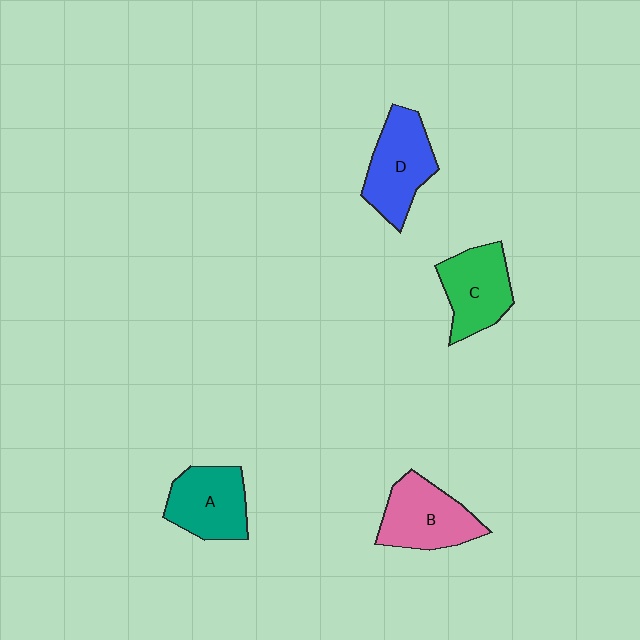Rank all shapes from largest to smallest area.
From largest to smallest: D (blue), B (pink), A (teal), C (green).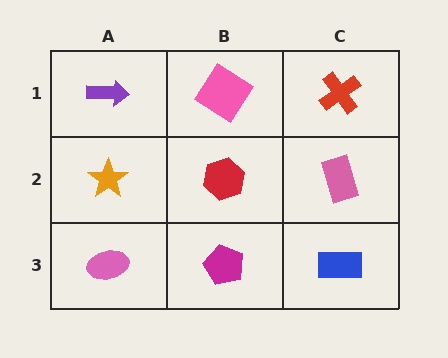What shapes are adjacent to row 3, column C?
A pink rectangle (row 2, column C), a magenta pentagon (row 3, column B).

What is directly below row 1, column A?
An orange star.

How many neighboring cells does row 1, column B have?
3.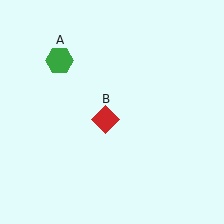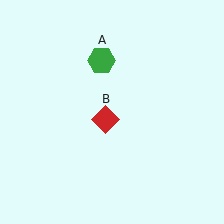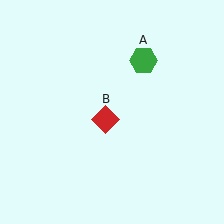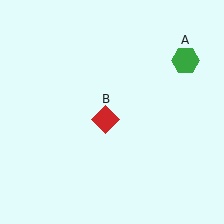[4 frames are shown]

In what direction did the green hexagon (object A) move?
The green hexagon (object A) moved right.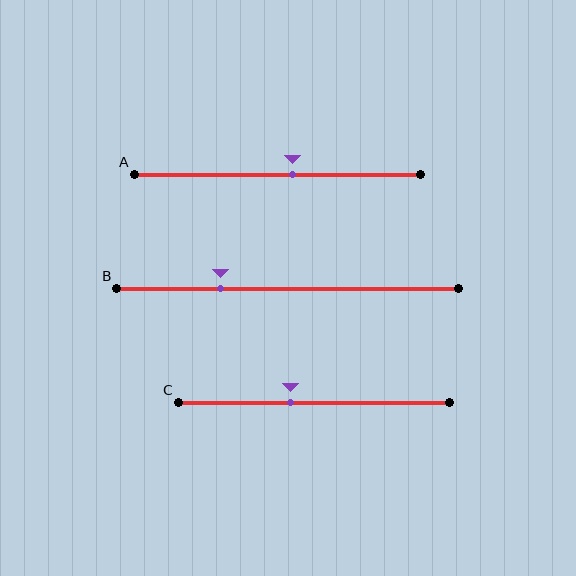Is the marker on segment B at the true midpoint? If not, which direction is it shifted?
No, the marker on segment B is shifted to the left by about 20% of the segment length.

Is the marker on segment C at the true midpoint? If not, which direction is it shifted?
No, the marker on segment C is shifted to the left by about 8% of the segment length.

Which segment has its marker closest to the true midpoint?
Segment A has its marker closest to the true midpoint.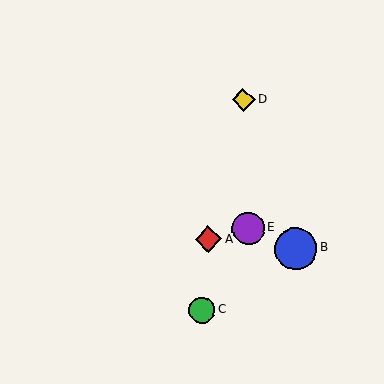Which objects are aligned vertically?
Objects D, E are aligned vertically.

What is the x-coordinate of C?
Object C is at x≈202.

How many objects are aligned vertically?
2 objects (D, E) are aligned vertically.